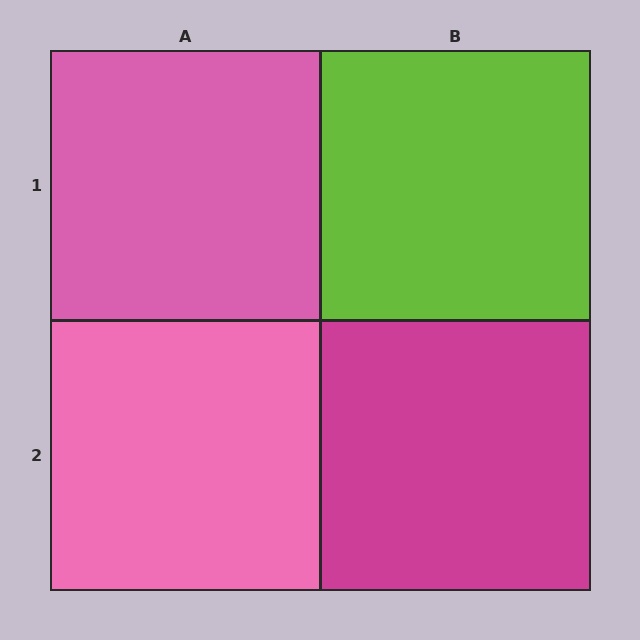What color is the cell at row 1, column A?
Pink.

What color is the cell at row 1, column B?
Lime.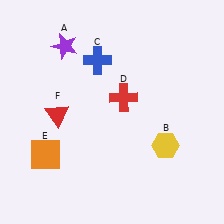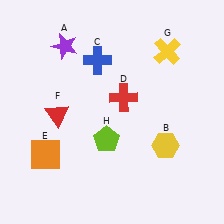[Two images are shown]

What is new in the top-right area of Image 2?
A yellow cross (G) was added in the top-right area of Image 2.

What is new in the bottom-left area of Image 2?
A lime pentagon (H) was added in the bottom-left area of Image 2.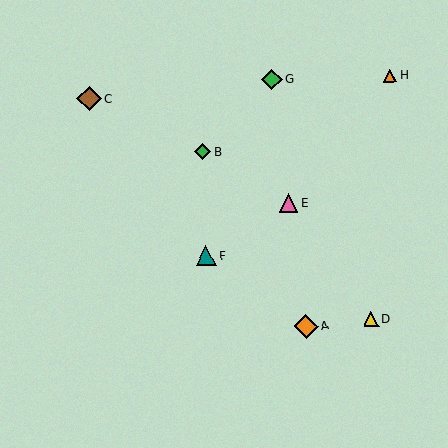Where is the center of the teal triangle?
The center of the teal triangle is at (206, 256).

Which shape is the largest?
The brown diamond (labeled C) is the largest.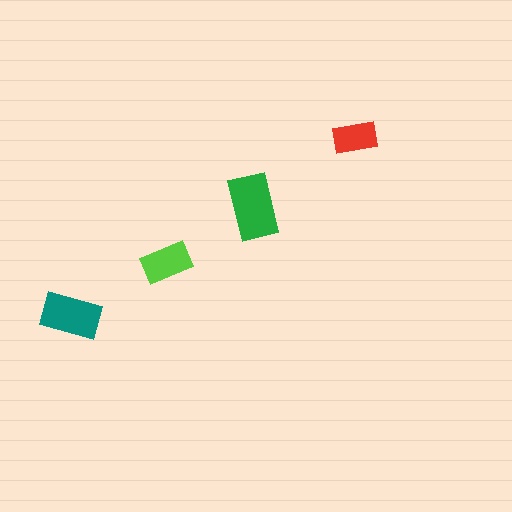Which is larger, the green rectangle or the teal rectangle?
The green one.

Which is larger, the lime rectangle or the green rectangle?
The green one.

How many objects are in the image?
There are 4 objects in the image.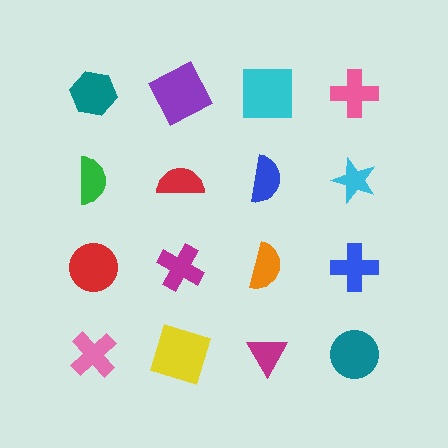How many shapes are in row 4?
4 shapes.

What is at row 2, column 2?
A red semicircle.